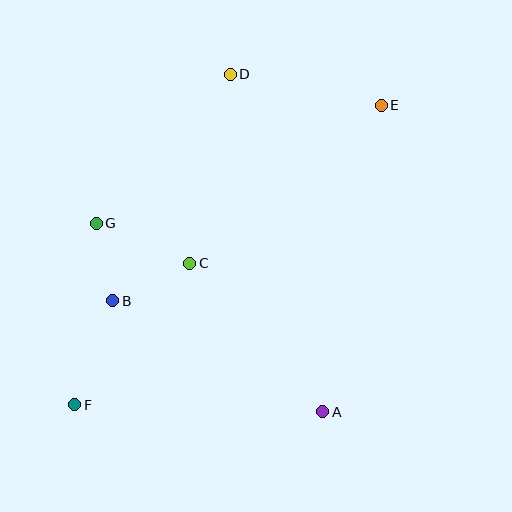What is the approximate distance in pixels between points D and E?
The distance between D and E is approximately 154 pixels.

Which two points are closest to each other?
Points B and G are closest to each other.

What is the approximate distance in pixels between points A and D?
The distance between A and D is approximately 350 pixels.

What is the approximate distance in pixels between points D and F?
The distance between D and F is approximately 366 pixels.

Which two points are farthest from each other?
Points E and F are farthest from each other.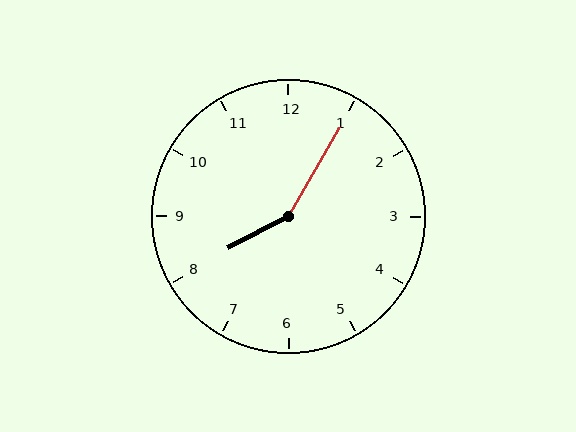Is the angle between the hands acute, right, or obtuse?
It is obtuse.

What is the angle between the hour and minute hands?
Approximately 148 degrees.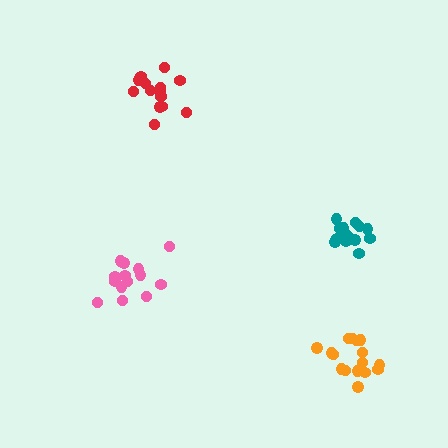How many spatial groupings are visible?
There are 4 spatial groupings.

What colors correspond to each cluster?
The clusters are colored: teal, pink, red, orange.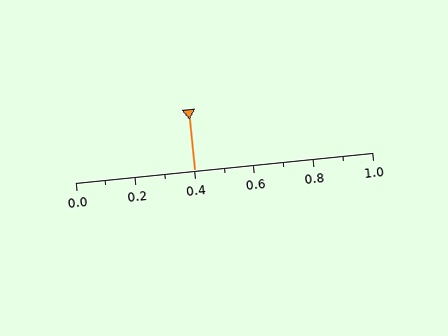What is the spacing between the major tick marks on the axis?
The major ticks are spaced 0.2 apart.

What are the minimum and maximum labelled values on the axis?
The axis runs from 0.0 to 1.0.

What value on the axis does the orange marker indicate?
The marker indicates approximately 0.4.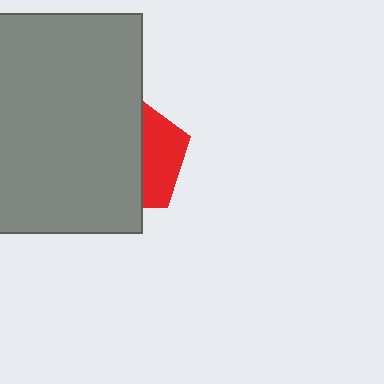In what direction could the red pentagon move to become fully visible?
The red pentagon could move right. That would shift it out from behind the gray rectangle entirely.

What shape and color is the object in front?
The object in front is a gray rectangle.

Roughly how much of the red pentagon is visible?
A small part of it is visible (roughly 34%).